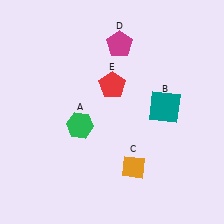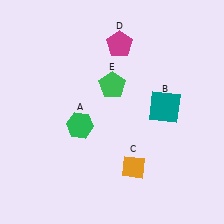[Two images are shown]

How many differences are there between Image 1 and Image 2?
There is 1 difference between the two images.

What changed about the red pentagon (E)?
In Image 1, E is red. In Image 2, it changed to green.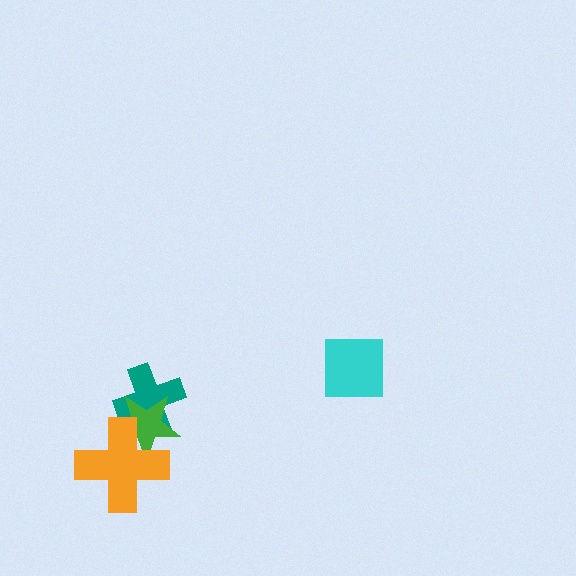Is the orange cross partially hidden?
No, no other shape covers it.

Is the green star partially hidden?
Yes, it is partially covered by another shape.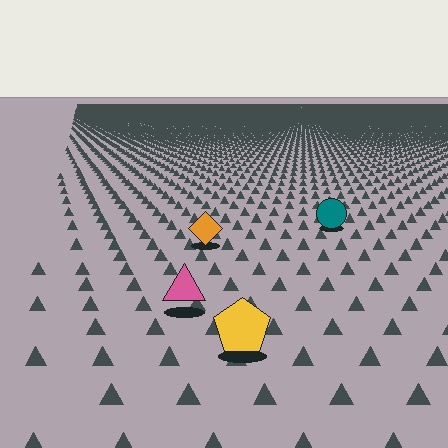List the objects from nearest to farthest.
From nearest to farthest: the yellow pentagon, the pink triangle, the orange diamond, the teal circle.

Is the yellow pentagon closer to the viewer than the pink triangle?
Yes. The yellow pentagon is closer — you can tell from the texture gradient: the ground texture is coarser near it.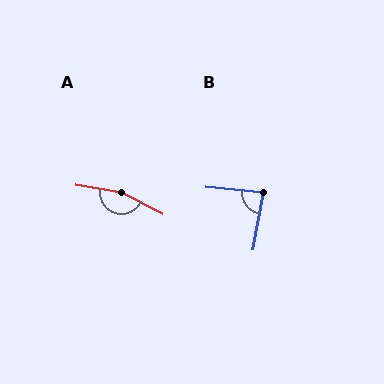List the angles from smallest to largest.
B (85°), A (163°).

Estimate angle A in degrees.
Approximately 163 degrees.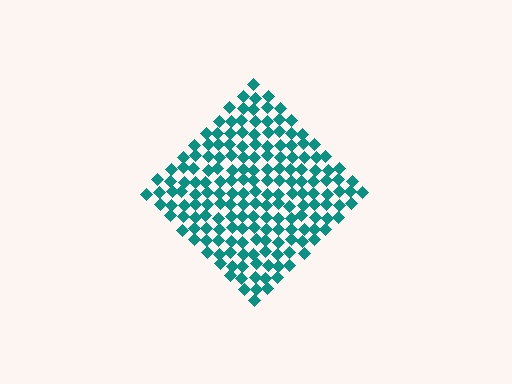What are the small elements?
The small elements are diamonds.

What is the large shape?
The large shape is a diamond.